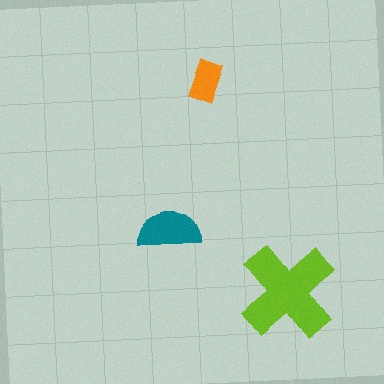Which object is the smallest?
The orange rectangle.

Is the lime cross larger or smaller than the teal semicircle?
Larger.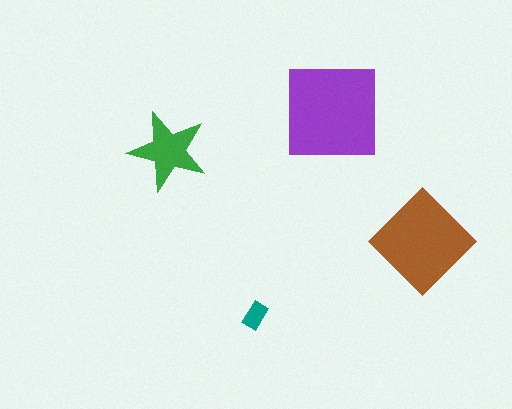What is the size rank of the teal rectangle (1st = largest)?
4th.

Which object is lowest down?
The teal rectangle is bottommost.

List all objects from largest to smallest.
The purple square, the brown diamond, the green star, the teal rectangle.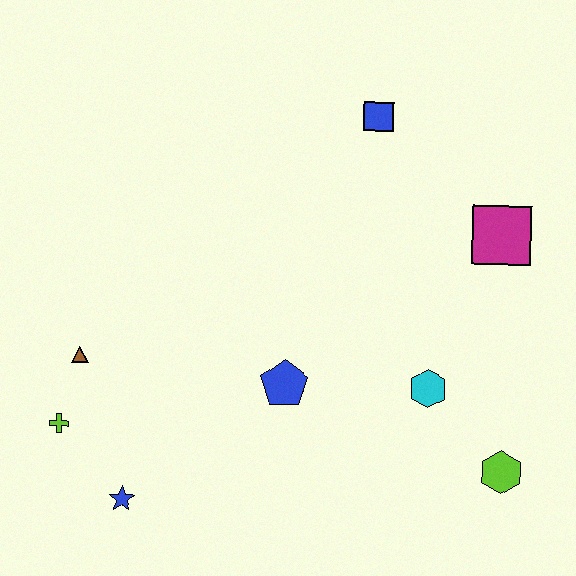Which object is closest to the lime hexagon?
The cyan hexagon is closest to the lime hexagon.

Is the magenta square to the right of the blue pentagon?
Yes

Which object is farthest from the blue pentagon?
The blue square is farthest from the blue pentagon.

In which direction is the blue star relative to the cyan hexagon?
The blue star is to the left of the cyan hexagon.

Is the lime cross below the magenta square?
Yes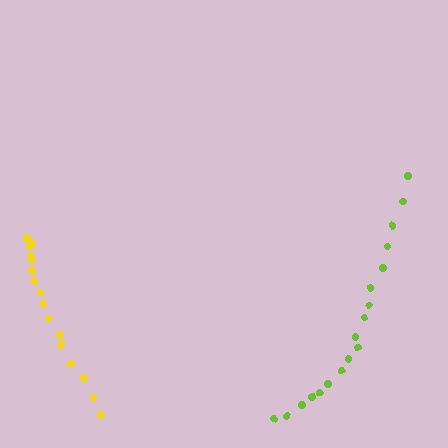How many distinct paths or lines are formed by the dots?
There are 2 distinct paths.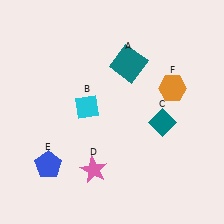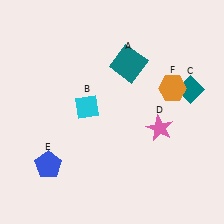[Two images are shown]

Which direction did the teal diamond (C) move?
The teal diamond (C) moved up.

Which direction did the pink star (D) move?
The pink star (D) moved right.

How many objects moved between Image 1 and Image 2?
2 objects moved between the two images.